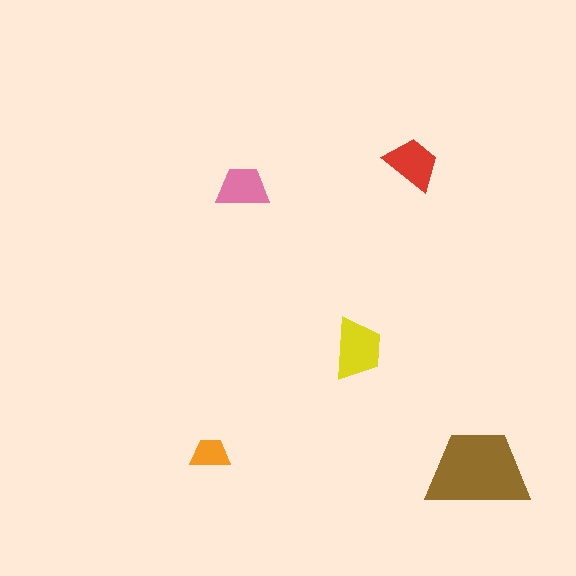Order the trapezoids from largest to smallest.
the brown one, the yellow one, the red one, the pink one, the orange one.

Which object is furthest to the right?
The brown trapezoid is rightmost.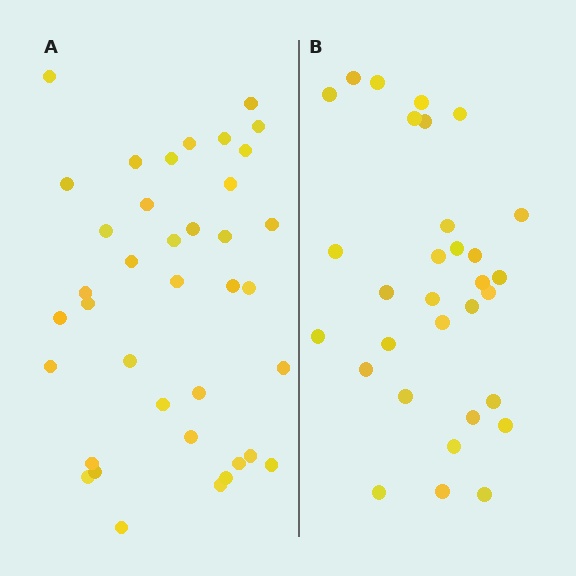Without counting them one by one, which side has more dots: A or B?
Region A (the left region) has more dots.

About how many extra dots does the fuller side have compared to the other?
Region A has roughly 8 or so more dots than region B.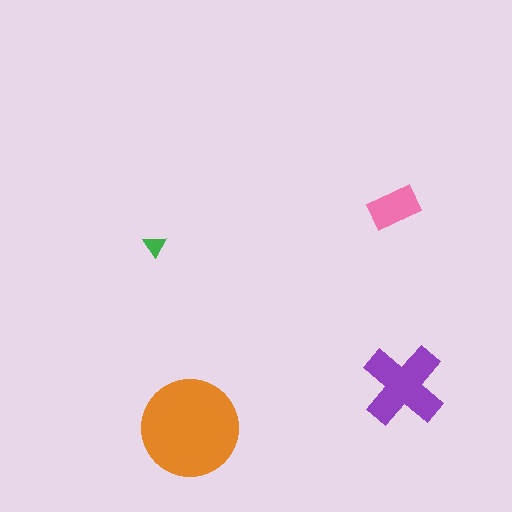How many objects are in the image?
There are 4 objects in the image.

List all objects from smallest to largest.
The green triangle, the pink rectangle, the purple cross, the orange circle.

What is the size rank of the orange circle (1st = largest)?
1st.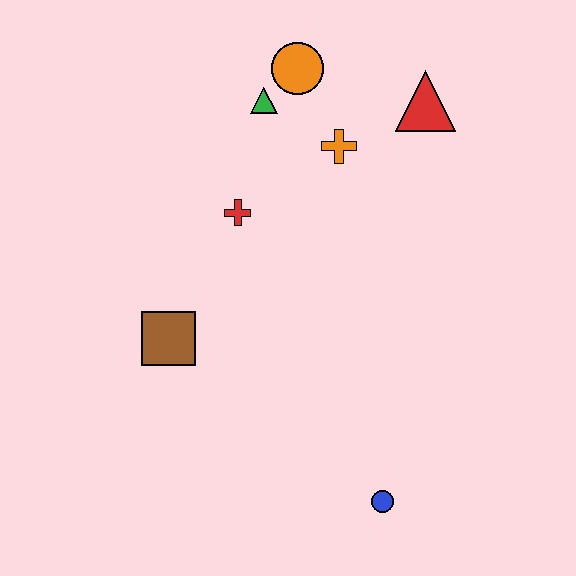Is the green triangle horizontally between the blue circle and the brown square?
Yes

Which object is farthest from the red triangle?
The blue circle is farthest from the red triangle.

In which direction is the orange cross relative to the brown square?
The orange cross is above the brown square.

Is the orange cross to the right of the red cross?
Yes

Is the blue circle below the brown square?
Yes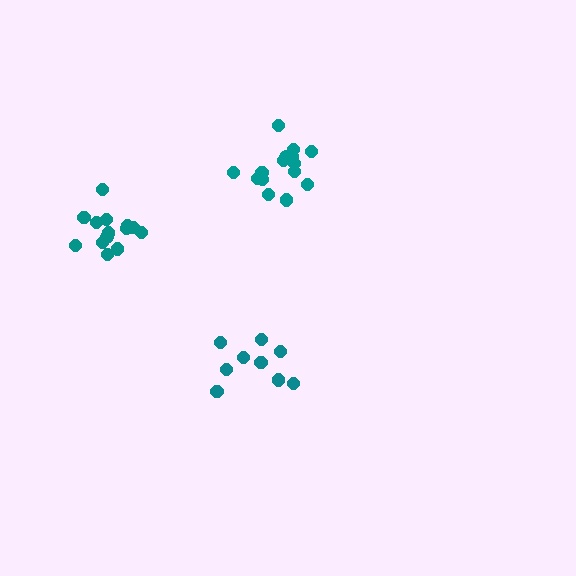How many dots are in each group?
Group 1: 15 dots, Group 2: 10 dots, Group 3: 14 dots (39 total).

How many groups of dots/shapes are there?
There are 3 groups.